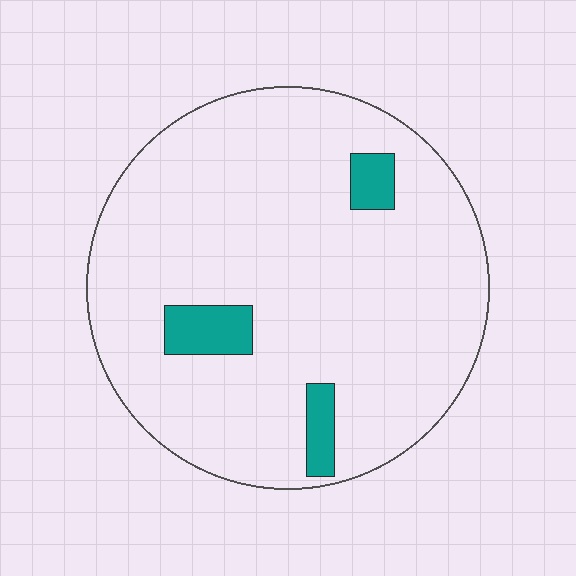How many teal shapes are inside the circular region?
3.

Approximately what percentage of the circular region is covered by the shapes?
Approximately 10%.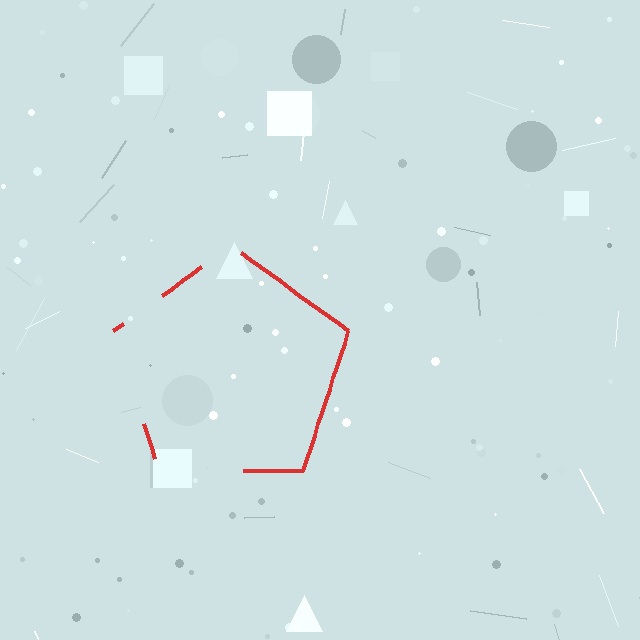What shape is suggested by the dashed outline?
The dashed outline suggests a pentagon.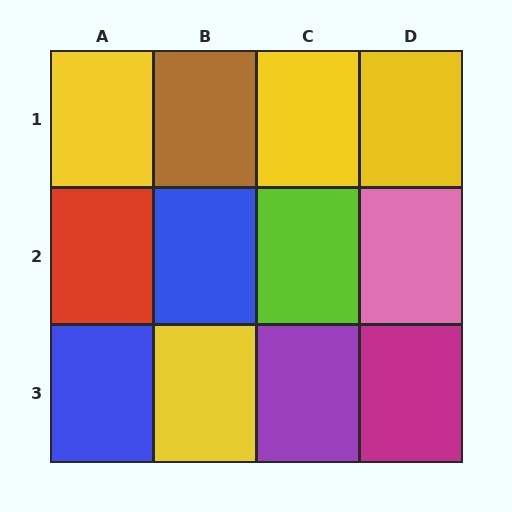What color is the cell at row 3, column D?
Magenta.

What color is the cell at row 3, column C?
Purple.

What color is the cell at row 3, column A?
Blue.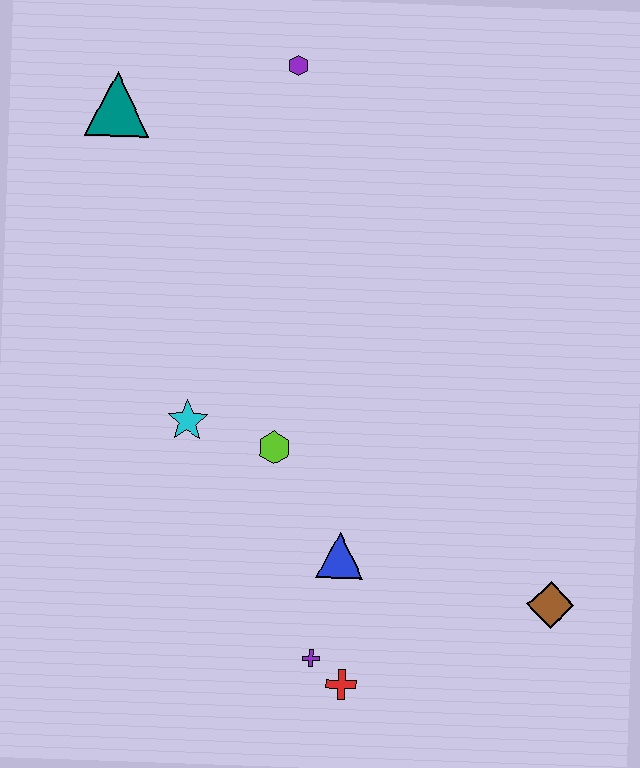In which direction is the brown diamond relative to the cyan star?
The brown diamond is to the right of the cyan star.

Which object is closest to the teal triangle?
The purple hexagon is closest to the teal triangle.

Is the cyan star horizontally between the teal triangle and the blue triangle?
Yes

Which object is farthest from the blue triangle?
The teal triangle is farthest from the blue triangle.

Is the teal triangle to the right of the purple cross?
No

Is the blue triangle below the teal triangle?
Yes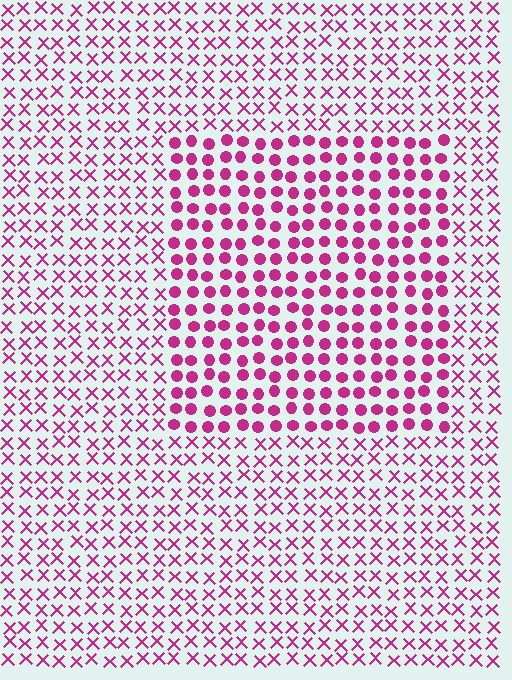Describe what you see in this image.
The image is filled with small magenta elements arranged in a uniform grid. A rectangle-shaped region contains circles, while the surrounding area contains X marks. The boundary is defined purely by the change in element shape.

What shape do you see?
I see a rectangle.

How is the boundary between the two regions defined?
The boundary is defined by a change in element shape: circles inside vs. X marks outside. All elements share the same color and spacing.